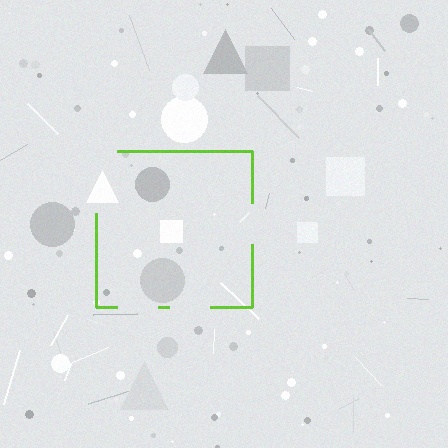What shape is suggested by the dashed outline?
The dashed outline suggests a square.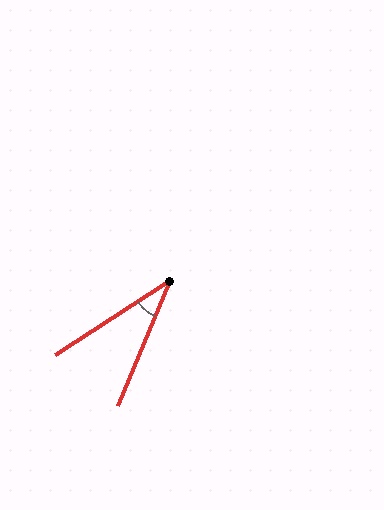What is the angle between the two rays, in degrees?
Approximately 34 degrees.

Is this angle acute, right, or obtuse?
It is acute.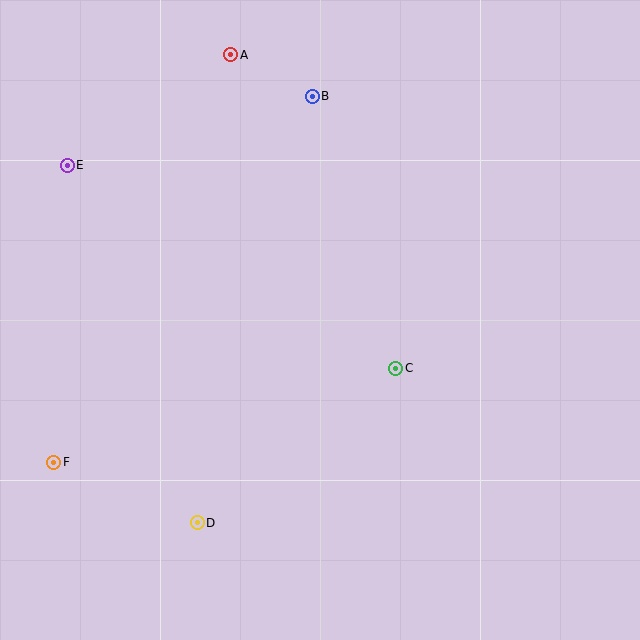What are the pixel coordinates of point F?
Point F is at (54, 462).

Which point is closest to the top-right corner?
Point B is closest to the top-right corner.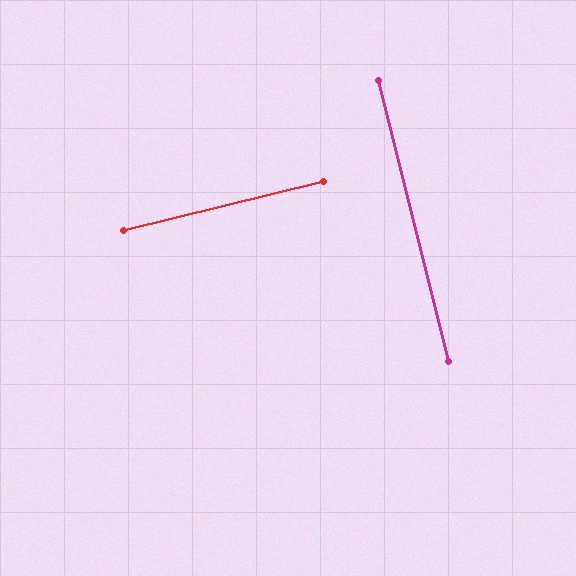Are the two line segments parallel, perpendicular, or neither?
Perpendicular — they meet at approximately 90°.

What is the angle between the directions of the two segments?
Approximately 90 degrees.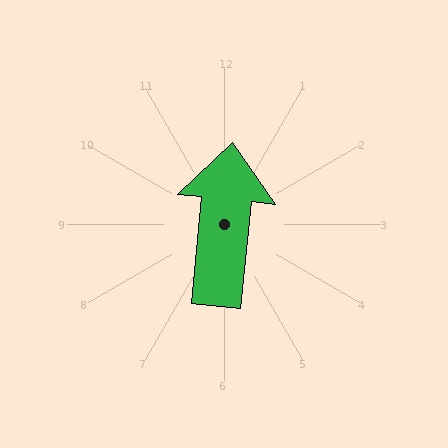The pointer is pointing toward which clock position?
Roughly 12 o'clock.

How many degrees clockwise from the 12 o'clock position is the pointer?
Approximately 6 degrees.